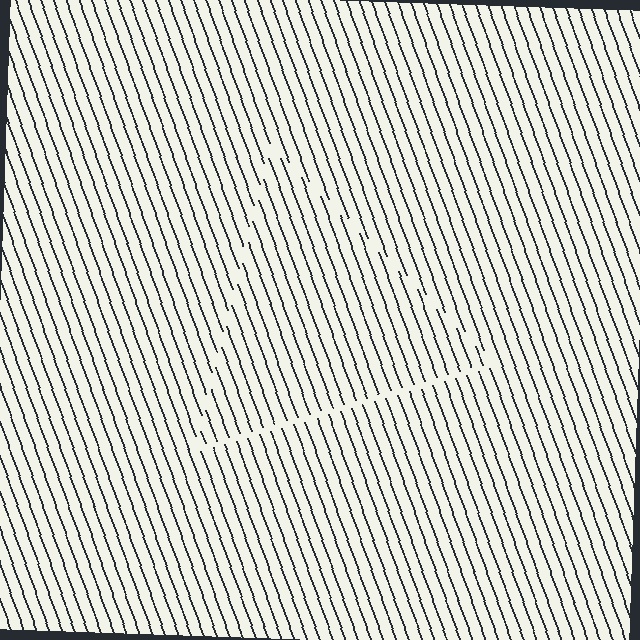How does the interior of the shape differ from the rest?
The interior of the shape contains the same grating, shifted by half a period — the contour is defined by the phase discontinuity where line-ends from the inner and outer gratings abut.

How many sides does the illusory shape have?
3 sides — the line-ends trace a triangle.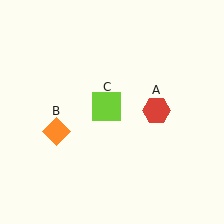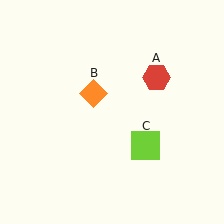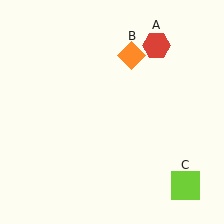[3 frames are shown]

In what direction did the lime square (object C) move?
The lime square (object C) moved down and to the right.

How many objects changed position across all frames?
3 objects changed position: red hexagon (object A), orange diamond (object B), lime square (object C).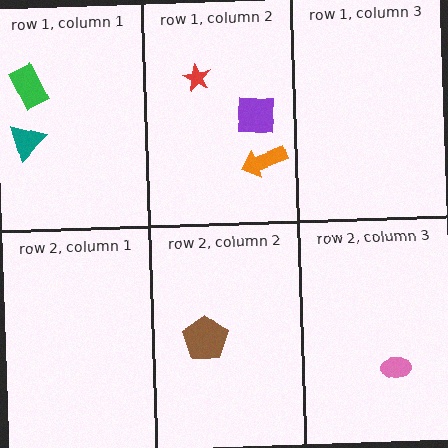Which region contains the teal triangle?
The row 1, column 1 region.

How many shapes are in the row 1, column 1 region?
2.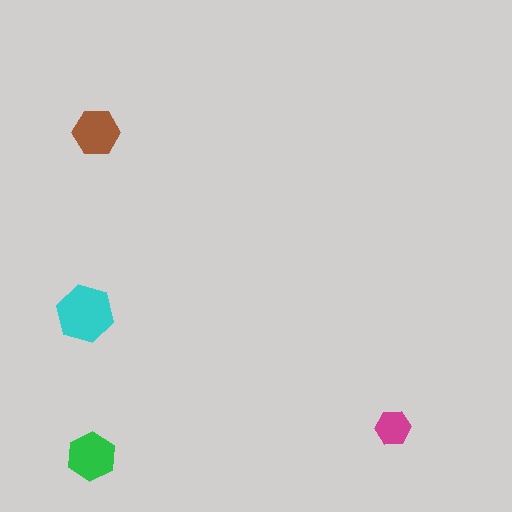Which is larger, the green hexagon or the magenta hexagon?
The green one.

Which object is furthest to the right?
The magenta hexagon is rightmost.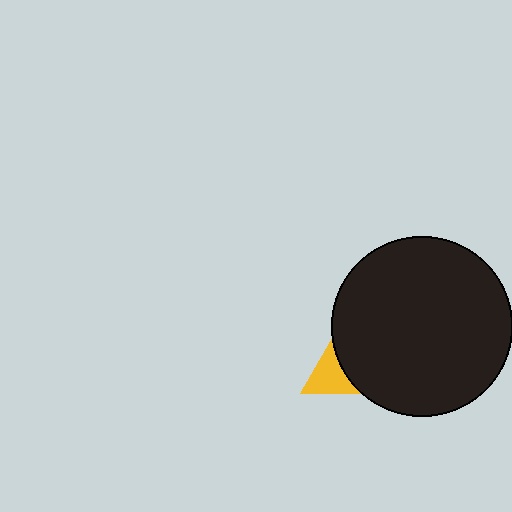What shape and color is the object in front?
The object in front is a black circle.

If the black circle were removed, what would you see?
You would see the complete yellow triangle.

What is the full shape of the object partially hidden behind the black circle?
The partially hidden object is a yellow triangle.